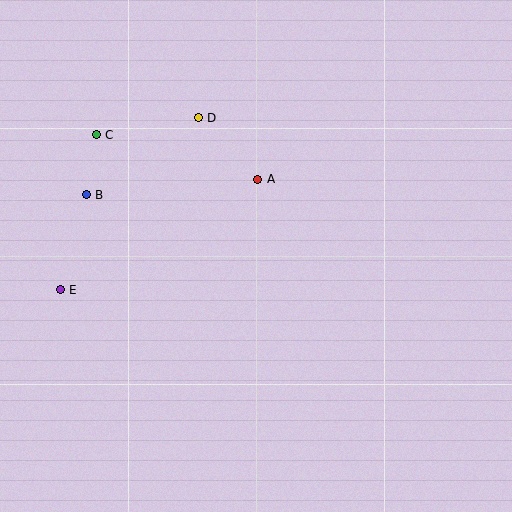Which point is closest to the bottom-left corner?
Point E is closest to the bottom-left corner.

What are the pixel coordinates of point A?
Point A is at (258, 179).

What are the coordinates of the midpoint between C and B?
The midpoint between C and B is at (91, 165).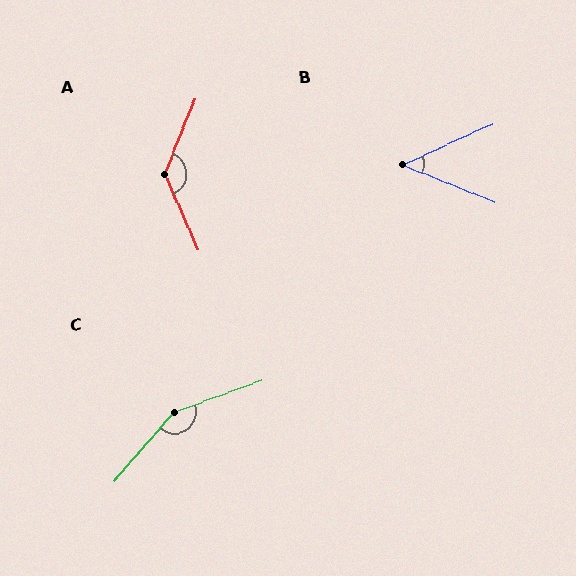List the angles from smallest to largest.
B (46°), A (134°), C (151°).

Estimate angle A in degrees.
Approximately 134 degrees.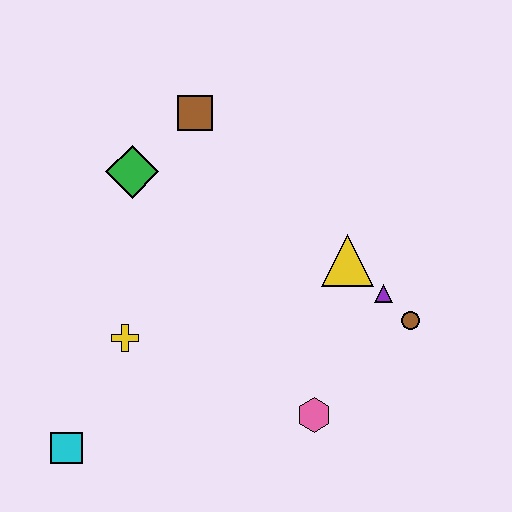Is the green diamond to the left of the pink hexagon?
Yes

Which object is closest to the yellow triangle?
The purple triangle is closest to the yellow triangle.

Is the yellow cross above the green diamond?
No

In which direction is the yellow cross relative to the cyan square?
The yellow cross is above the cyan square.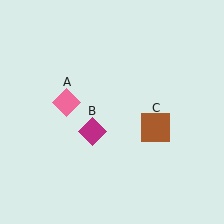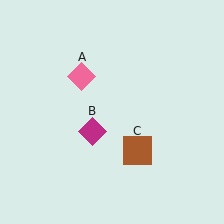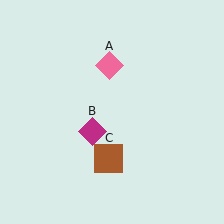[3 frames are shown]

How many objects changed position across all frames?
2 objects changed position: pink diamond (object A), brown square (object C).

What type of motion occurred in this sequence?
The pink diamond (object A), brown square (object C) rotated clockwise around the center of the scene.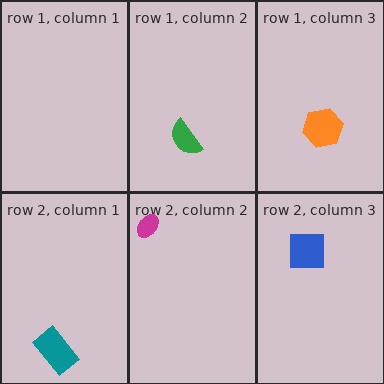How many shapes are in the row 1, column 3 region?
1.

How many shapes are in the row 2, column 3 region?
1.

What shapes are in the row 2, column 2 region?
The magenta ellipse.